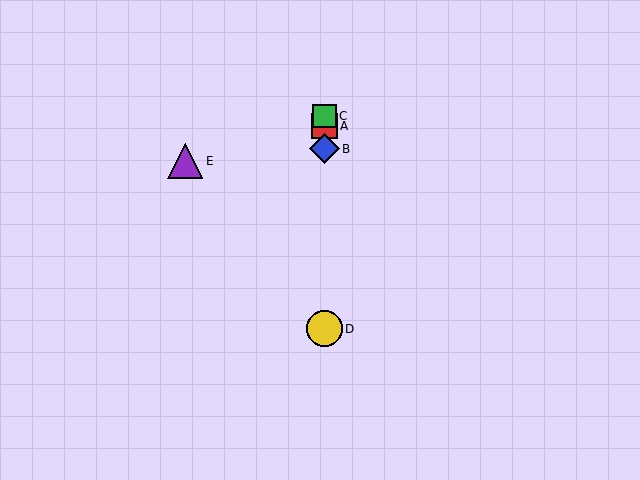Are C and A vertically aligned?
Yes, both are at x≈325.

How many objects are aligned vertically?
4 objects (A, B, C, D) are aligned vertically.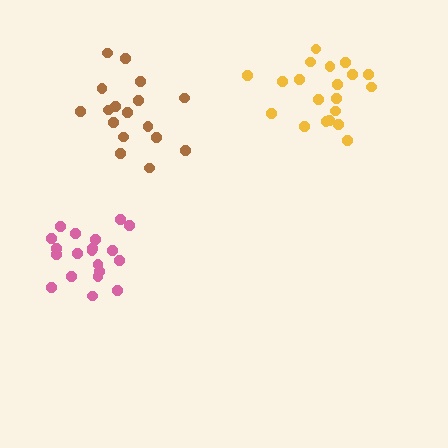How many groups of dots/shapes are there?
There are 3 groups.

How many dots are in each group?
Group 1: 17 dots, Group 2: 20 dots, Group 3: 20 dots (57 total).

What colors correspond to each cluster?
The clusters are colored: brown, yellow, pink.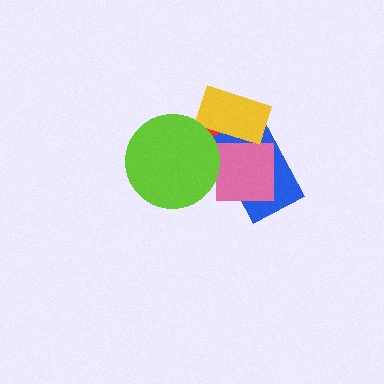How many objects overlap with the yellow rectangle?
2 objects overlap with the yellow rectangle.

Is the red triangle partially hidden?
Yes, it is partially covered by another shape.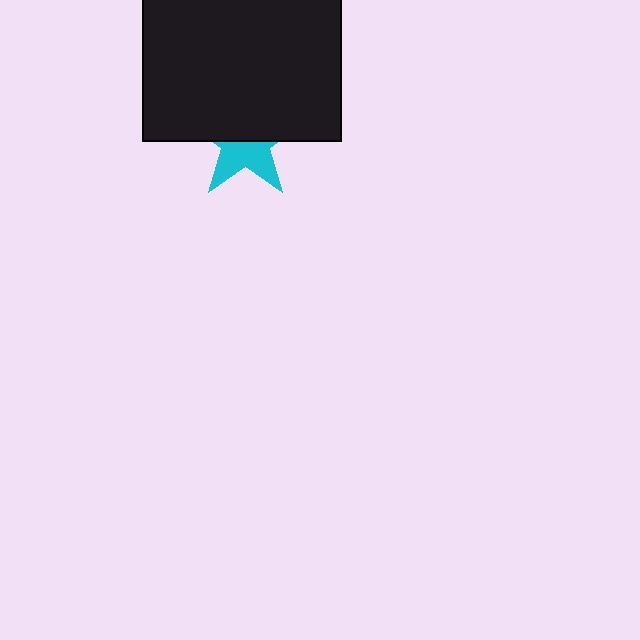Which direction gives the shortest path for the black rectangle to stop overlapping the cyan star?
Moving up gives the shortest separation.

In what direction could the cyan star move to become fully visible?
The cyan star could move down. That would shift it out from behind the black rectangle entirely.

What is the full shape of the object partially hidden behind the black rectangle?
The partially hidden object is a cyan star.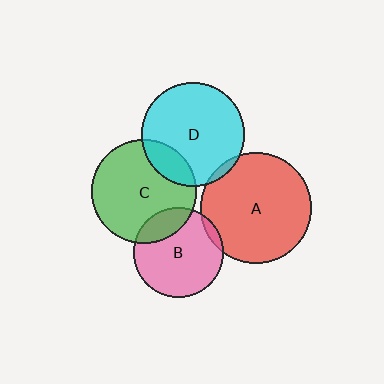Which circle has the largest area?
Circle A (red).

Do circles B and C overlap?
Yes.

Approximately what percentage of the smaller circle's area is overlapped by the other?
Approximately 20%.